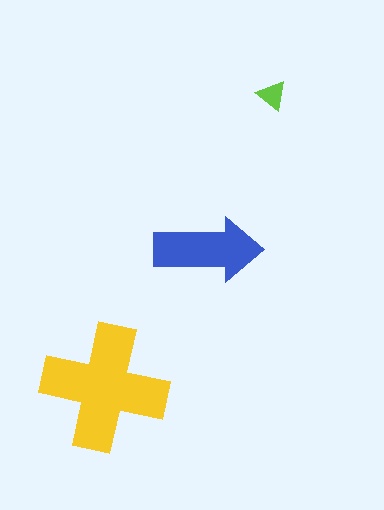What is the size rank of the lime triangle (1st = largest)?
3rd.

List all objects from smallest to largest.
The lime triangle, the blue arrow, the yellow cross.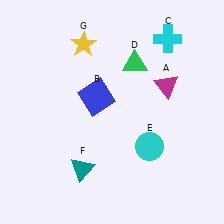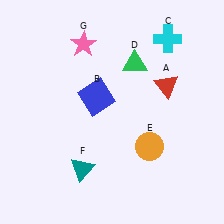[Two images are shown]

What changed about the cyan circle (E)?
In Image 1, E is cyan. In Image 2, it changed to orange.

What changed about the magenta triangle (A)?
In Image 1, A is magenta. In Image 2, it changed to red.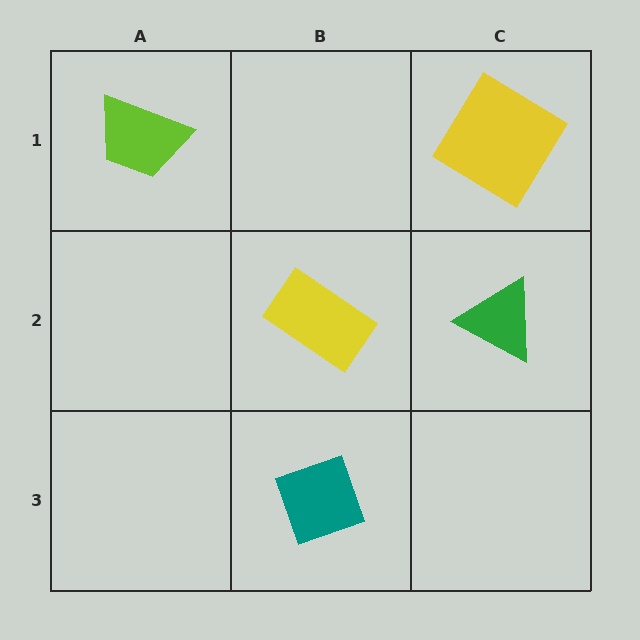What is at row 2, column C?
A green triangle.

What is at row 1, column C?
A yellow diamond.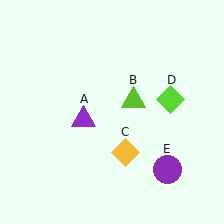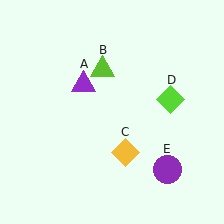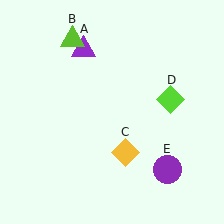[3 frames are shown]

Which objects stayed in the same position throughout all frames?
Yellow diamond (object C) and lime diamond (object D) and purple circle (object E) remained stationary.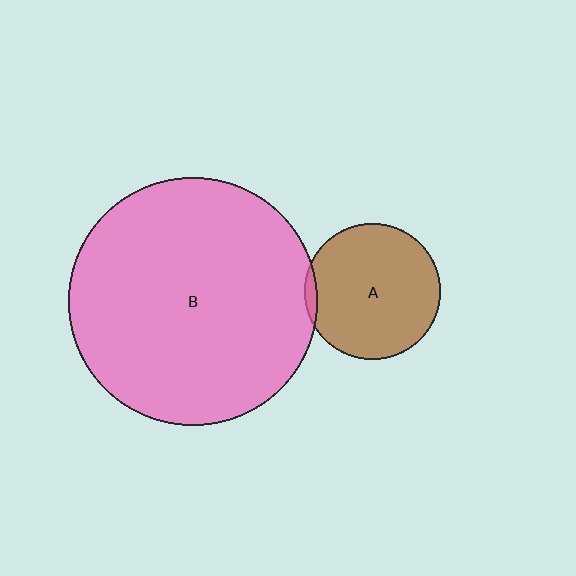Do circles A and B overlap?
Yes.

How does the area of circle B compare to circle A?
Approximately 3.4 times.